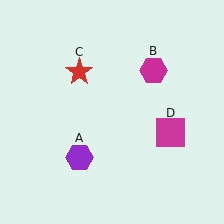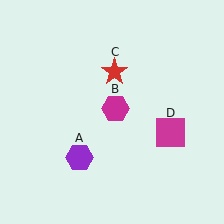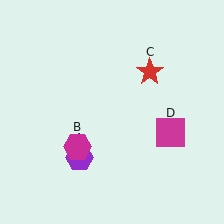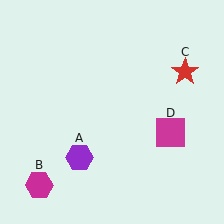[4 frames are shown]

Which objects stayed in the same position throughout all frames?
Purple hexagon (object A) and magenta square (object D) remained stationary.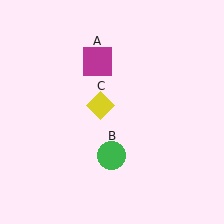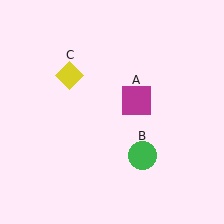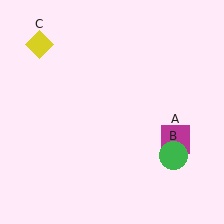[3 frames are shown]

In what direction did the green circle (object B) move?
The green circle (object B) moved right.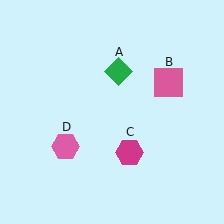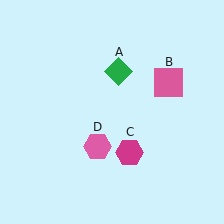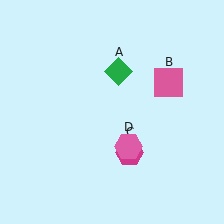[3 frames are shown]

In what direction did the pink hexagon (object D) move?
The pink hexagon (object D) moved right.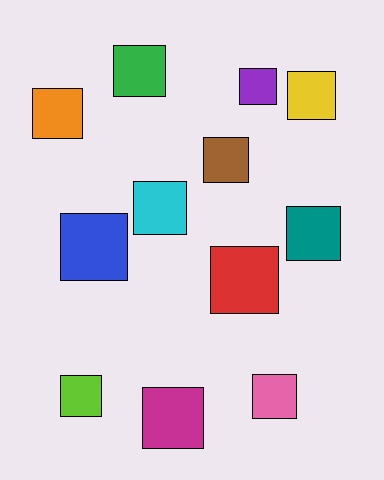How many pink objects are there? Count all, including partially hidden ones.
There is 1 pink object.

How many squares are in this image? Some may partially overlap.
There are 12 squares.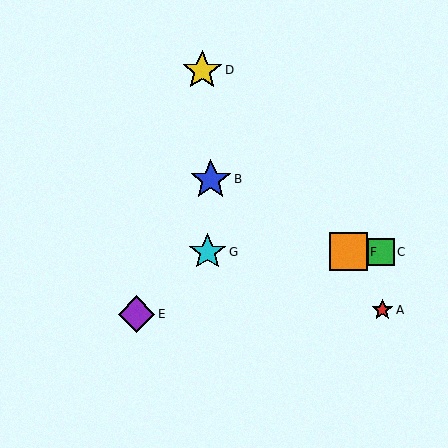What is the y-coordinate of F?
Object F is at y≈252.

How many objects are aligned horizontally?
3 objects (C, F, G) are aligned horizontally.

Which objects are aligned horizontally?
Objects C, F, G are aligned horizontally.